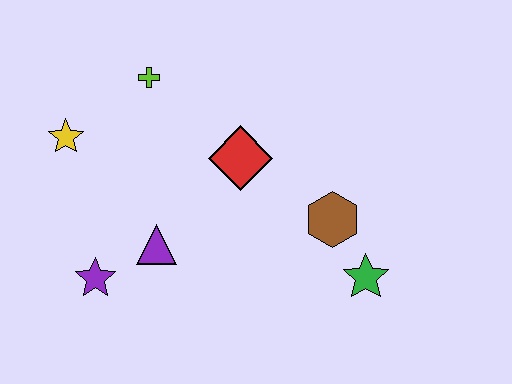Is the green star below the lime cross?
Yes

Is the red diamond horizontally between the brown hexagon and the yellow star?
Yes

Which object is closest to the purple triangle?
The purple star is closest to the purple triangle.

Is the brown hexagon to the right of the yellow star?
Yes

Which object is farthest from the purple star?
The green star is farthest from the purple star.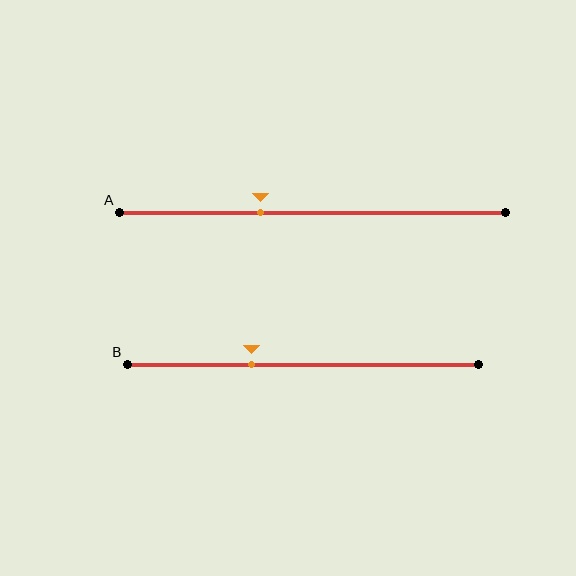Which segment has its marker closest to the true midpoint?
Segment A has its marker closest to the true midpoint.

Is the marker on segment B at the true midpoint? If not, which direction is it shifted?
No, the marker on segment B is shifted to the left by about 15% of the segment length.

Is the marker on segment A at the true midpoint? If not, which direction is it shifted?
No, the marker on segment A is shifted to the left by about 13% of the segment length.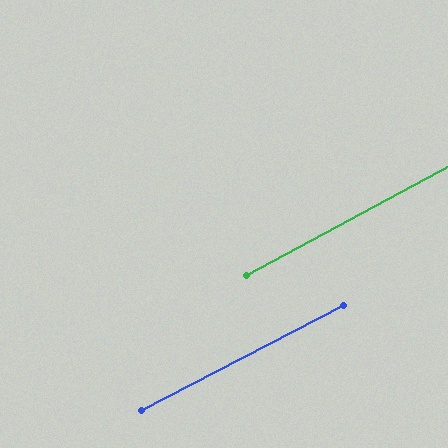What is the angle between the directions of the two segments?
Approximately 1 degree.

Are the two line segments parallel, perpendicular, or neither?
Parallel — their directions differ by only 0.8°.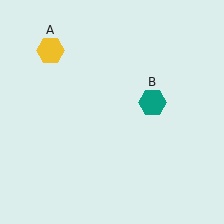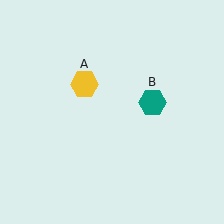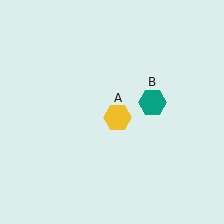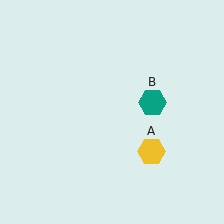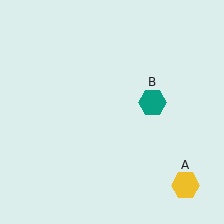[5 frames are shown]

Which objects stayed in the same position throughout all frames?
Teal hexagon (object B) remained stationary.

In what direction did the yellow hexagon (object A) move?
The yellow hexagon (object A) moved down and to the right.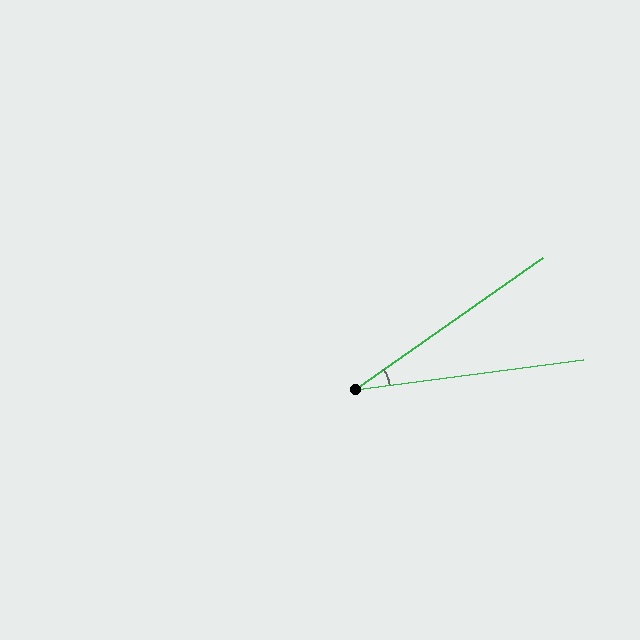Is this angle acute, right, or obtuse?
It is acute.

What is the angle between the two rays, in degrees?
Approximately 28 degrees.